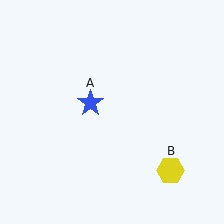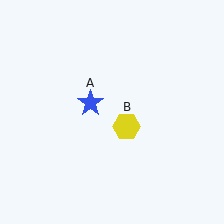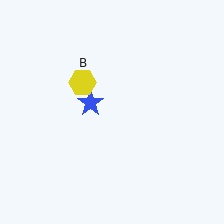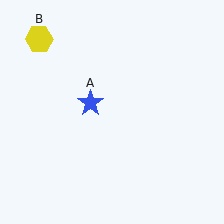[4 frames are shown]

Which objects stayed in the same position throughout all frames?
Blue star (object A) remained stationary.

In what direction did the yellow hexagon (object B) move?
The yellow hexagon (object B) moved up and to the left.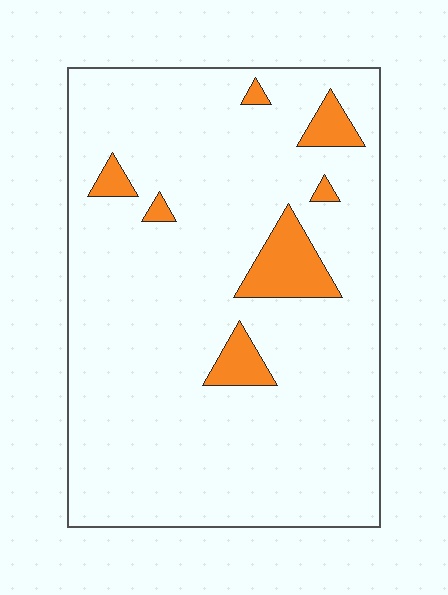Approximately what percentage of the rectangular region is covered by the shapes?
Approximately 10%.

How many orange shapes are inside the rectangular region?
7.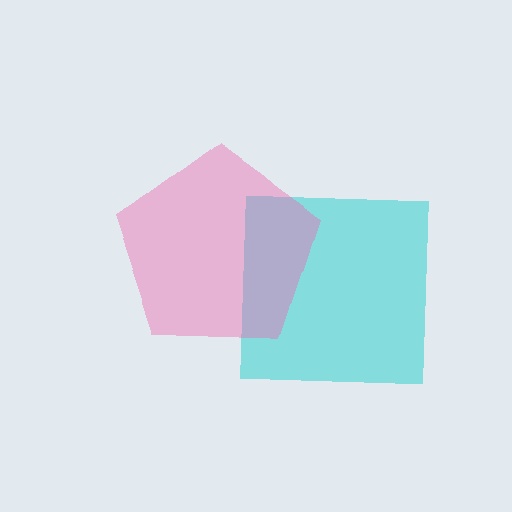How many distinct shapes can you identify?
There are 2 distinct shapes: a cyan square, a pink pentagon.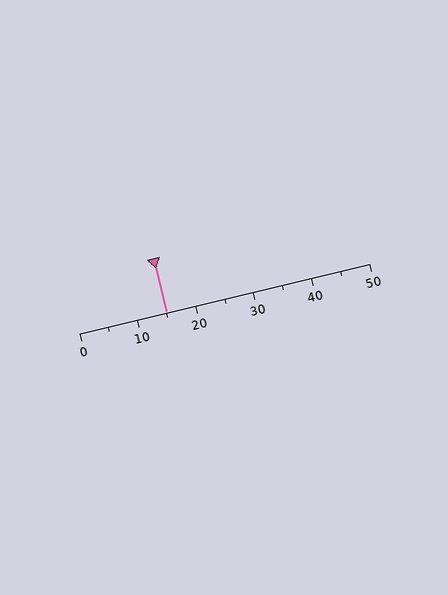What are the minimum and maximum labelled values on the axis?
The axis runs from 0 to 50.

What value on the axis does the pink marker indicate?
The marker indicates approximately 15.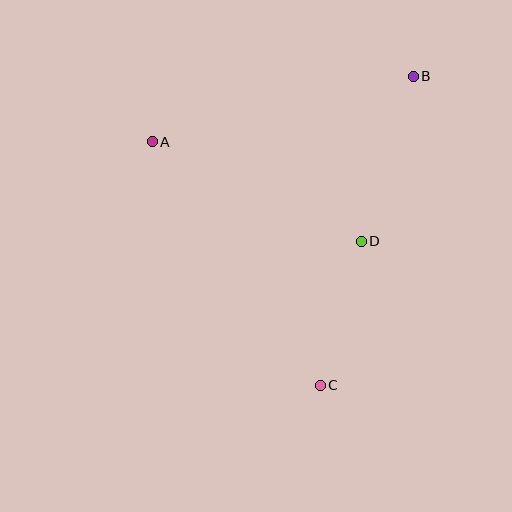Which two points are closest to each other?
Points C and D are closest to each other.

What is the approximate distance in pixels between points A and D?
The distance between A and D is approximately 231 pixels.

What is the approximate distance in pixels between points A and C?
The distance between A and C is approximately 296 pixels.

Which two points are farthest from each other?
Points B and C are farthest from each other.